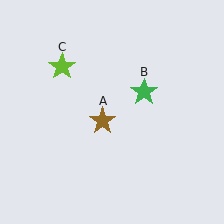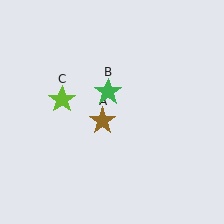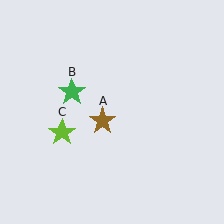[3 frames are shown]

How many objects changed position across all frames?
2 objects changed position: green star (object B), lime star (object C).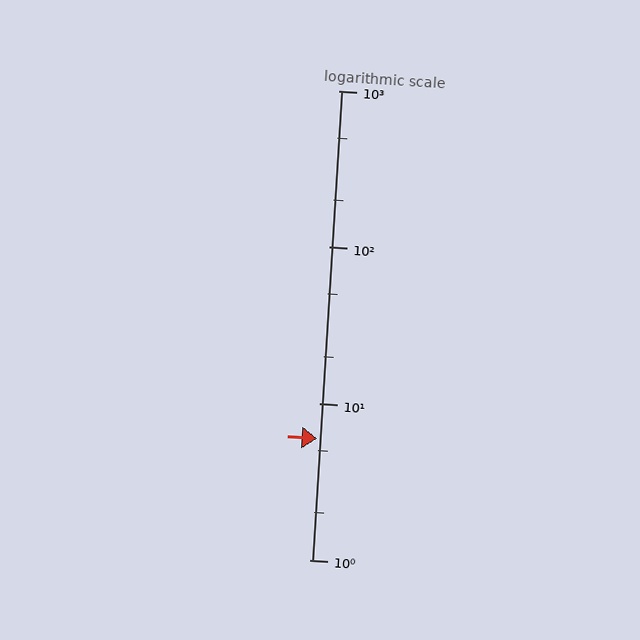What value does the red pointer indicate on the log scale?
The pointer indicates approximately 6.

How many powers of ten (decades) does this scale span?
The scale spans 3 decades, from 1 to 1000.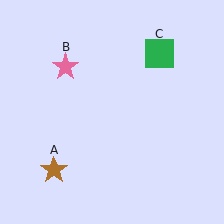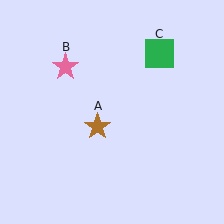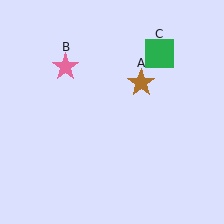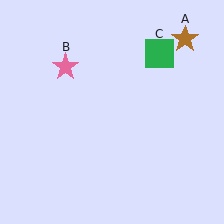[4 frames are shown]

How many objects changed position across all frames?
1 object changed position: brown star (object A).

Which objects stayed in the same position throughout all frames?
Pink star (object B) and green square (object C) remained stationary.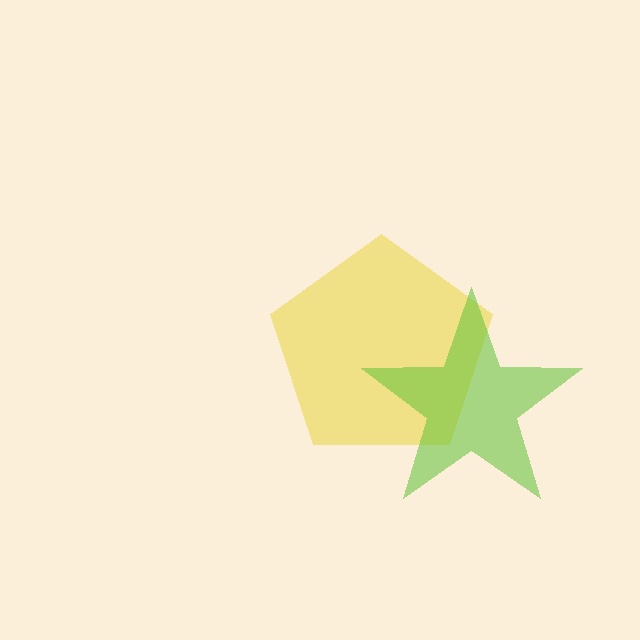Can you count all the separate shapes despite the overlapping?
Yes, there are 2 separate shapes.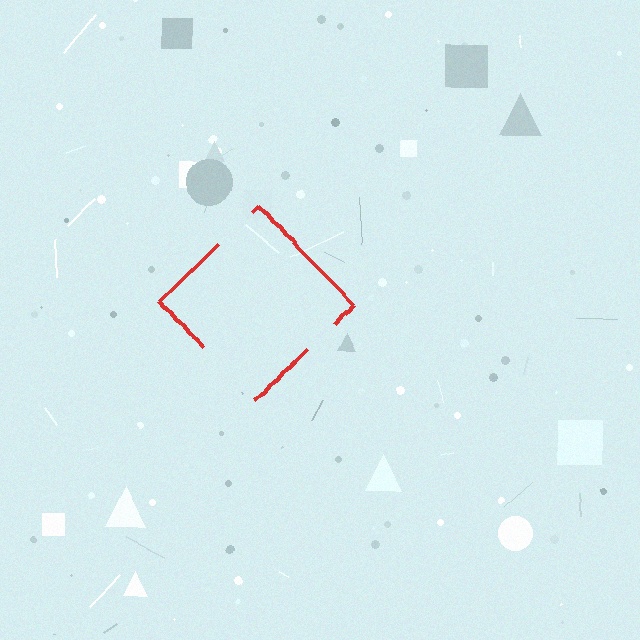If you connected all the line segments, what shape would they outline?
They would outline a diamond.